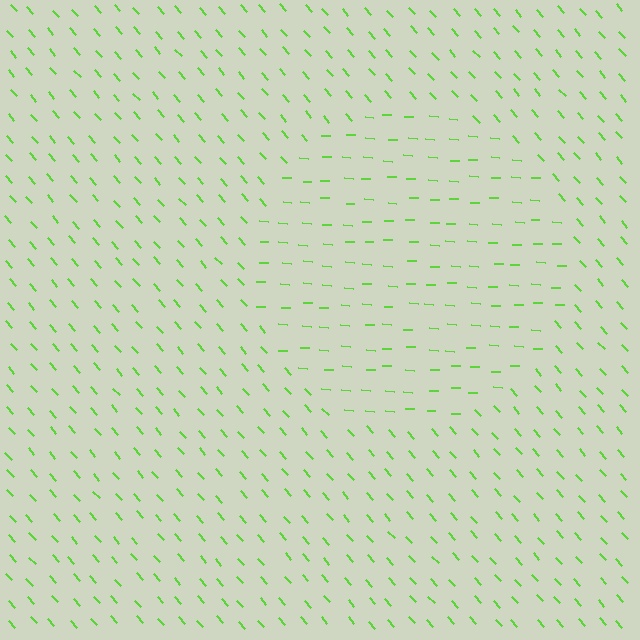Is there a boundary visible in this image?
Yes, there is a texture boundary formed by a change in line orientation.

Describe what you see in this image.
The image is filled with small lime line segments. A circle region in the image has lines oriented differently from the surrounding lines, creating a visible texture boundary.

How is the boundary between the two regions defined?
The boundary is defined purely by a change in line orientation (approximately 45 degrees difference). All lines are the same color and thickness.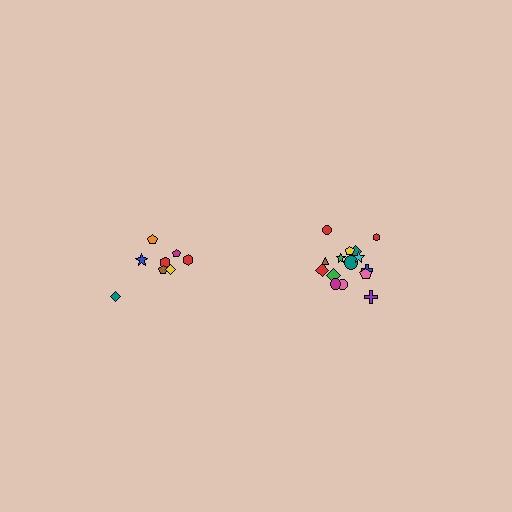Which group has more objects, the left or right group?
The right group.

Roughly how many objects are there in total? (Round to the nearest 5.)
Roughly 25 objects in total.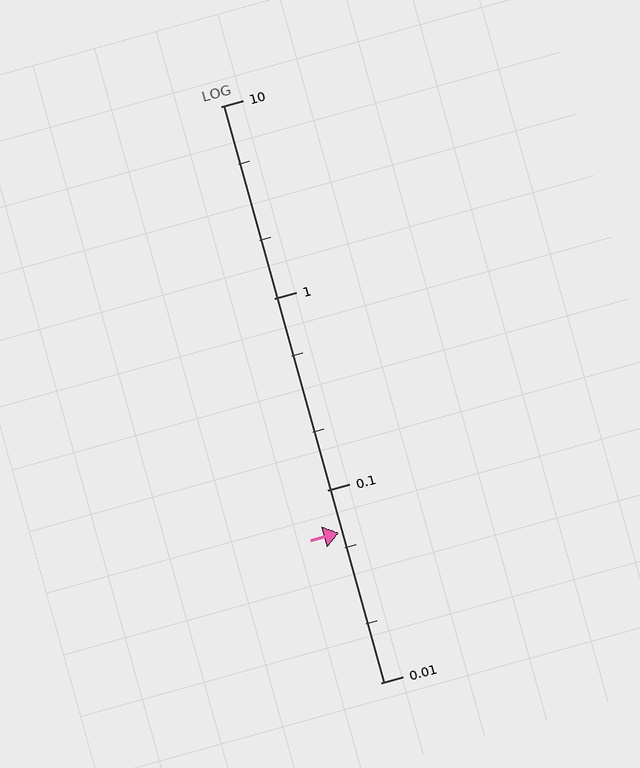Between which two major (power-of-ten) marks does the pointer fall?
The pointer is between 0.01 and 0.1.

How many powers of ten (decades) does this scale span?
The scale spans 3 decades, from 0.01 to 10.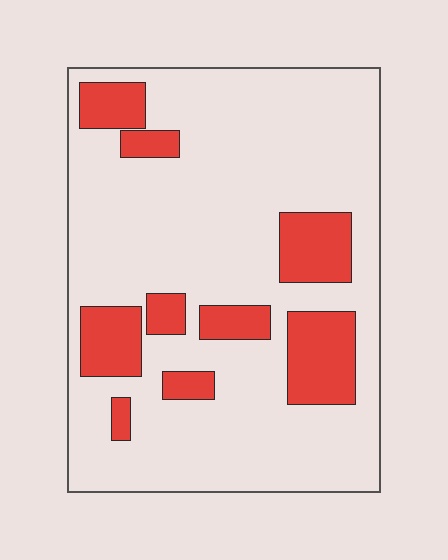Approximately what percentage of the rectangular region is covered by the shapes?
Approximately 20%.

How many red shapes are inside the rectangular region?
9.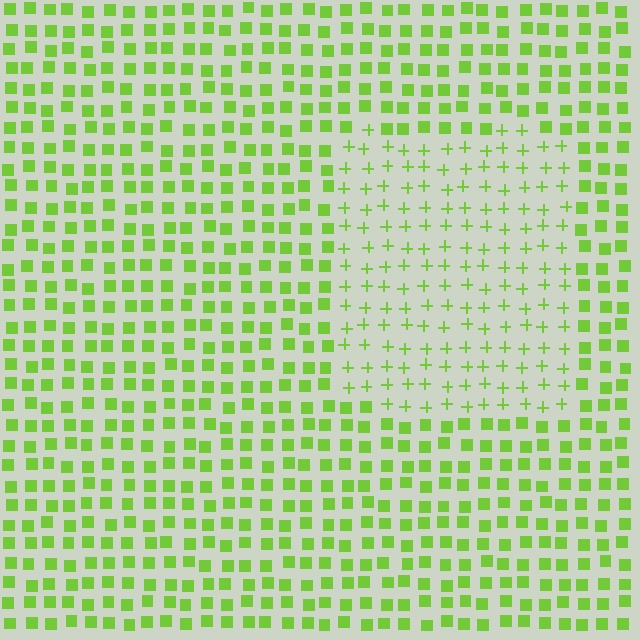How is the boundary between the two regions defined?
The boundary is defined by a change in element shape: plus signs inside vs. squares outside. All elements share the same color and spacing.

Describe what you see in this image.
The image is filled with small lime elements arranged in a uniform grid. A rectangle-shaped region contains plus signs, while the surrounding area contains squares. The boundary is defined purely by the change in element shape.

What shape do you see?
I see a rectangle.